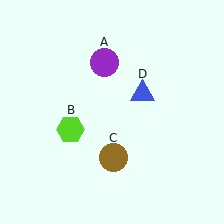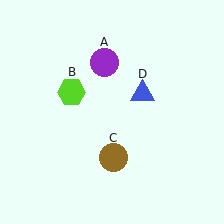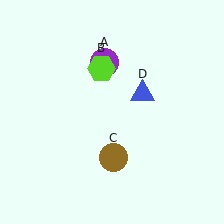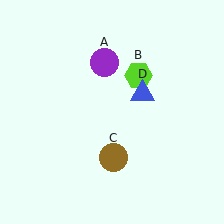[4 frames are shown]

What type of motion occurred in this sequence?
The lime hexagon (object B) rotated clockwise around the center of the scene.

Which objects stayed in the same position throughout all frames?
Purple circle (object A) and brown circle (object C) and blue triangle (object D) remained stationary.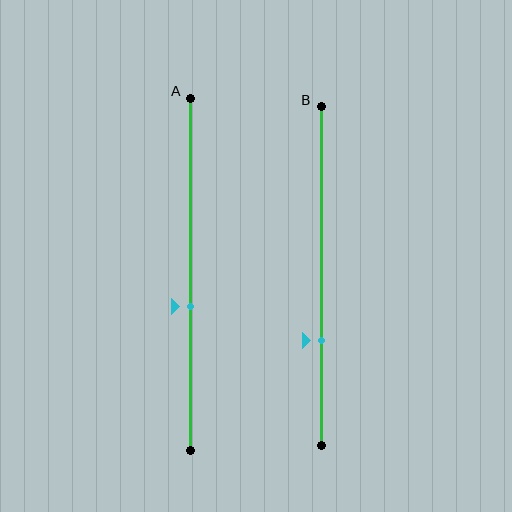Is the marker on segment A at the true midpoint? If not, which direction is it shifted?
No, the marker on segment A is shifted downward by about 9% of the segment length.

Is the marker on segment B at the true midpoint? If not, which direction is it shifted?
No, the marker on segment B is shifted downward by about 19% of the segment length.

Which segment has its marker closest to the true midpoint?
Segment A has its marker closest to the true midpoint.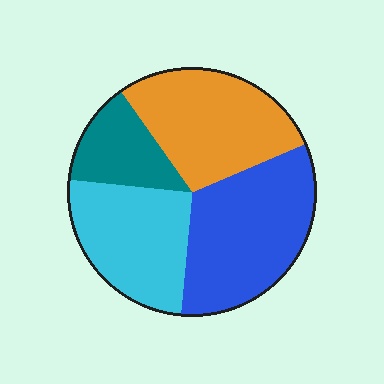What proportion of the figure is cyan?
Cyan covers 25% of the figure.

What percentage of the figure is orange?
Orange covers 28% of the figure.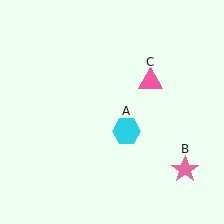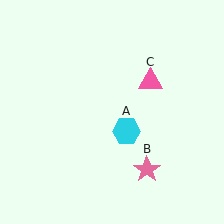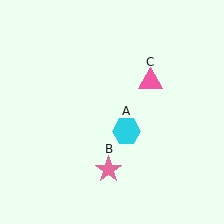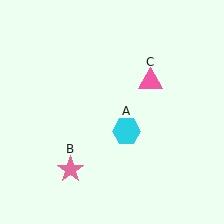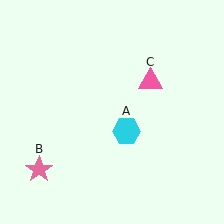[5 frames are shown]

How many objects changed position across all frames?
1 object changed position: pink star (object B).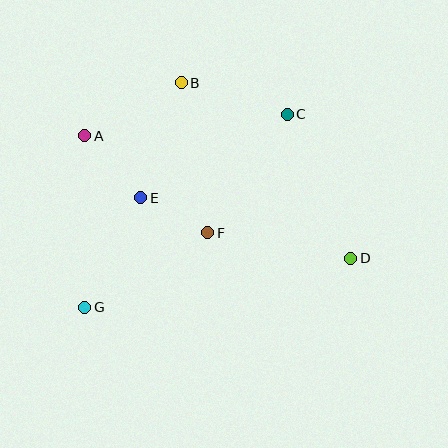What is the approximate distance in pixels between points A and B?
The distance between A and B is approximately 110 pixels.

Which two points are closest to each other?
Points E and F are closest to each other.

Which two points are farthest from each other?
Points A and D are farthest from each other.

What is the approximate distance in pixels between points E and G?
The distance between E and G is approximately 123 pixels.